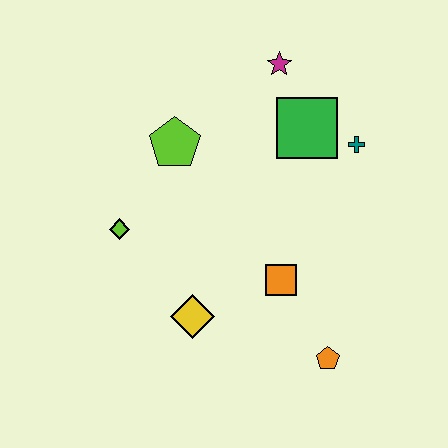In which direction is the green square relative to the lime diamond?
The green square is to the right of the lime diamond.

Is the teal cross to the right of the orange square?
Yes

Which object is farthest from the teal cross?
The lime diamond is farthest from the teal cross.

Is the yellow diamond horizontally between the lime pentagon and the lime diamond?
No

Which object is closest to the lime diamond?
The lime pentagon is closest to the lime diamond.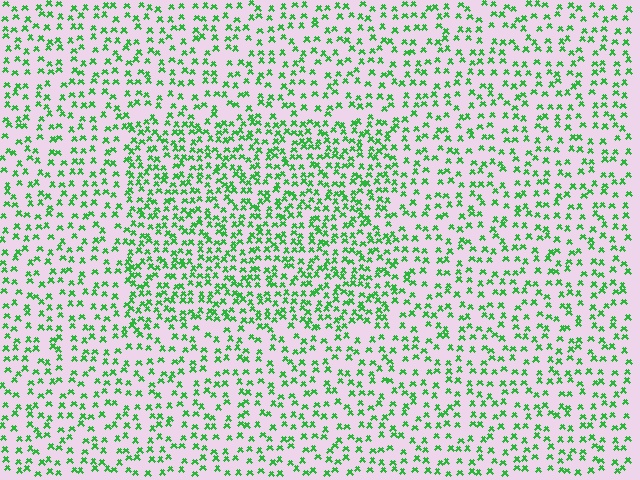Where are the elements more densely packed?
The elements are more densely packed inside the rectangle boundary.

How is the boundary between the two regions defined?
The boundary is defined by a change in element density (approximately 1.7x ratio). All elements are the same color, size, and shape.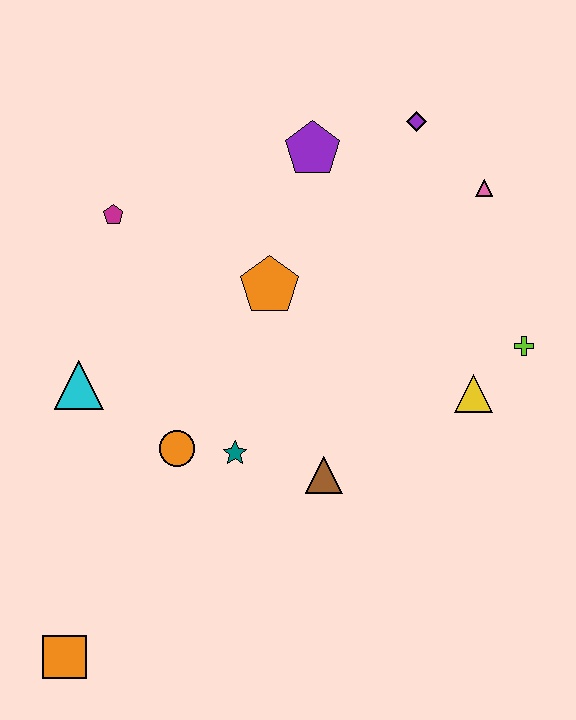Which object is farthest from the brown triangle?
The purple diamond is farthest from the brown triangle.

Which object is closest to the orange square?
The orange circle is closest to the orange square.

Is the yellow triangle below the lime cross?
Yes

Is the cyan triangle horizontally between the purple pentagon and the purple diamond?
No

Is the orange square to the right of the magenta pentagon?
No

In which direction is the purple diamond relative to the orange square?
The purple diamond is above the orange square.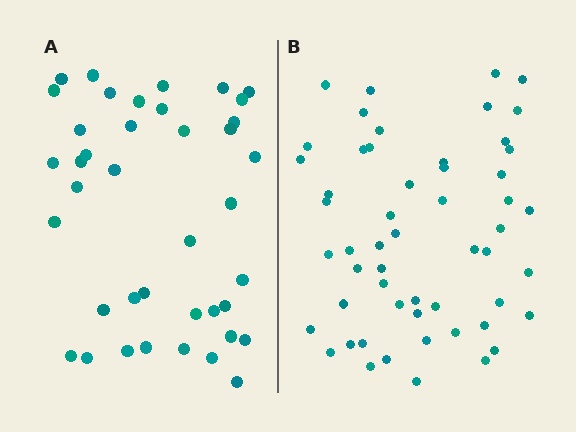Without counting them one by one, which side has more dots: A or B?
Region B (the right region) has more dots.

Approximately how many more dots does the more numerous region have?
Region B has approximately 15 more dots than region A.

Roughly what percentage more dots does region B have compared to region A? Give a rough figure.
About 35% more.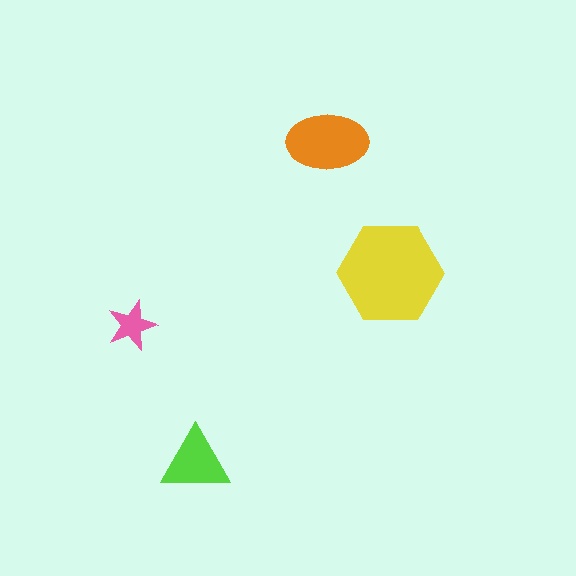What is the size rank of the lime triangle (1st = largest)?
3rd.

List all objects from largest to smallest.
The yellow hexagon, the orange ellipse, the lime triangle, the pink star.